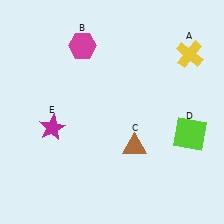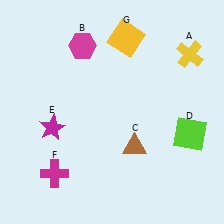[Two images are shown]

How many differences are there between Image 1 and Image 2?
There are 2 differences between the two images.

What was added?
A magenta cross (F), a yellow square (G) were added in Image 2.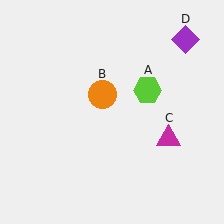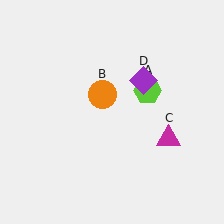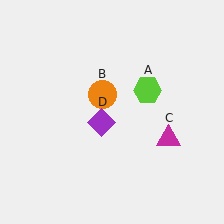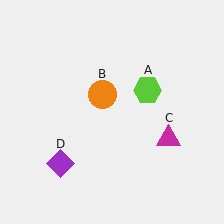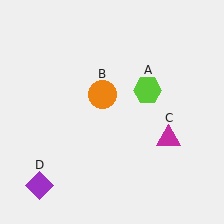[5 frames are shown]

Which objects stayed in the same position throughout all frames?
Lime hexagon (object A) and orange circle (object B) and magenta triangle (object C) remained stationary.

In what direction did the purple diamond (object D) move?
The purple diamond (object D) moved down and to the left.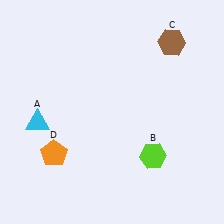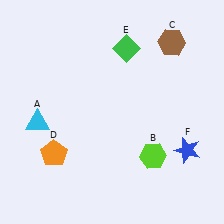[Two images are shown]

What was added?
A green diamond (E), a blue star (F) were added in Image 2.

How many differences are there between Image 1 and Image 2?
There are 2 differences between the two images.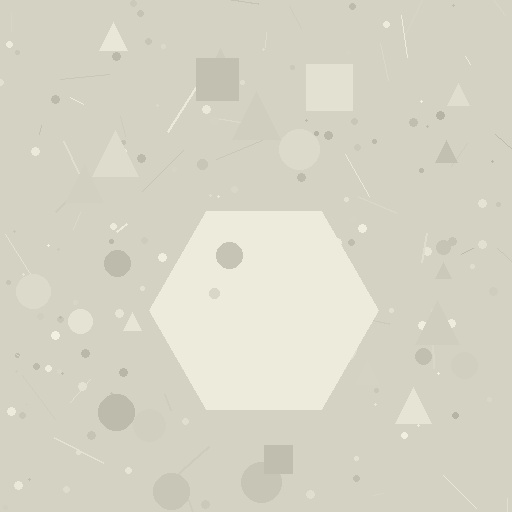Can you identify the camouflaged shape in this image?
The camouflaged shape is a hexagon.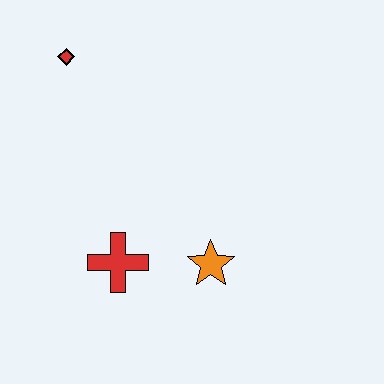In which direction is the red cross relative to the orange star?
The red cross is to the left of the orange star.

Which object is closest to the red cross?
The orange star is closest to the red cross.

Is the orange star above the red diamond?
No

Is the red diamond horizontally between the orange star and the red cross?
No